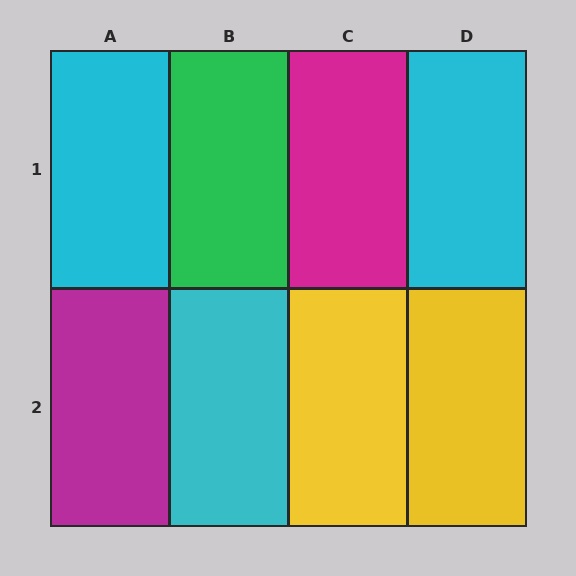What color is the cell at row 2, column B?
Cyan.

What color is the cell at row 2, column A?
Magenta.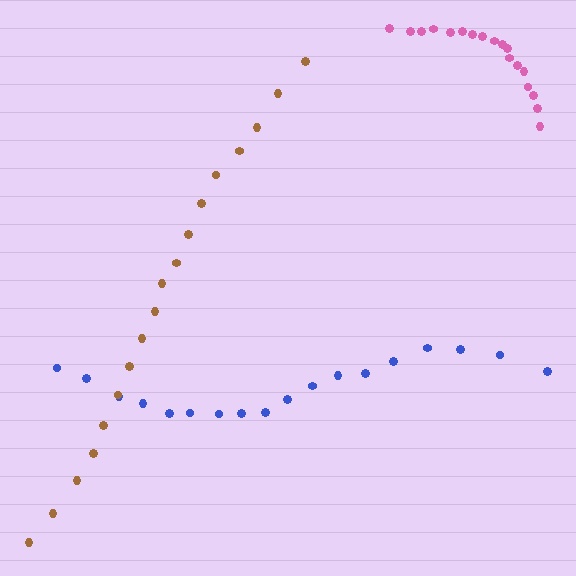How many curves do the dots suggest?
There are 3 distinct paths.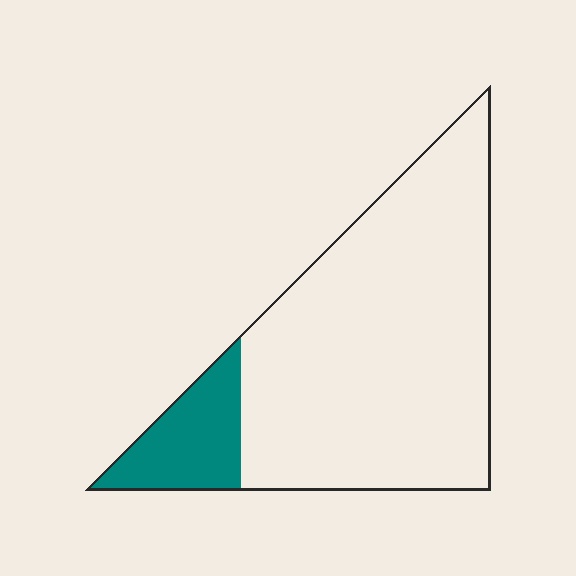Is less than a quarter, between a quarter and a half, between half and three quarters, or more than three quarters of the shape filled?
Less than a quarter.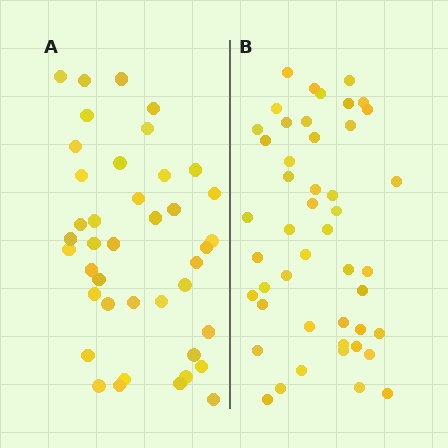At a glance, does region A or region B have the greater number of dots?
Region B (the right region) has more dots.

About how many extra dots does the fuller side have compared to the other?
Region B has about 6 more dots than region A.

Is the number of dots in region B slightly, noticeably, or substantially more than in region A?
Region B has only slightly more — the two regions are fairly close. The ratio is roughly 1.1 to 1.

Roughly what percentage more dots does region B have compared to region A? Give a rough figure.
About 15% more.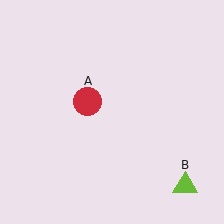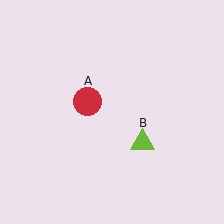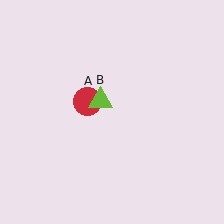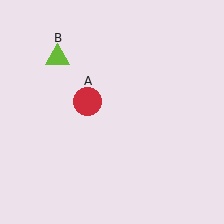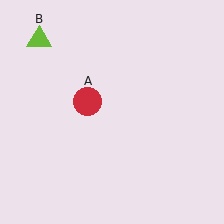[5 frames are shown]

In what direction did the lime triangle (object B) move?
The lime triangle (object B) moved up and to the left.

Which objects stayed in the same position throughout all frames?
Red circle (object A) remained stationary.